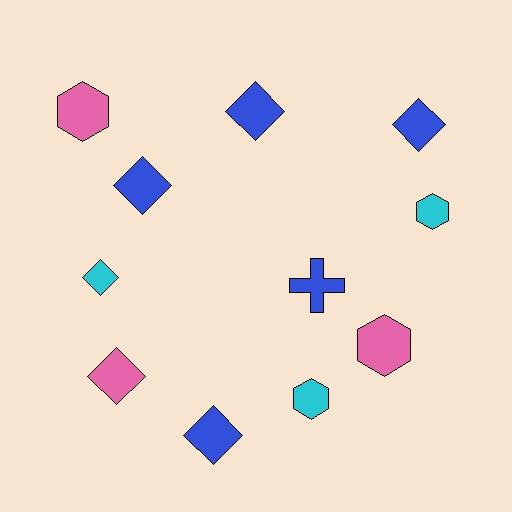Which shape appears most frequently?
Diamond, with 6 objects.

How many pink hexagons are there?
There are 2 pink hexagons.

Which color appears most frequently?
Blue, with 5 objects.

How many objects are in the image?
There are 11 objects.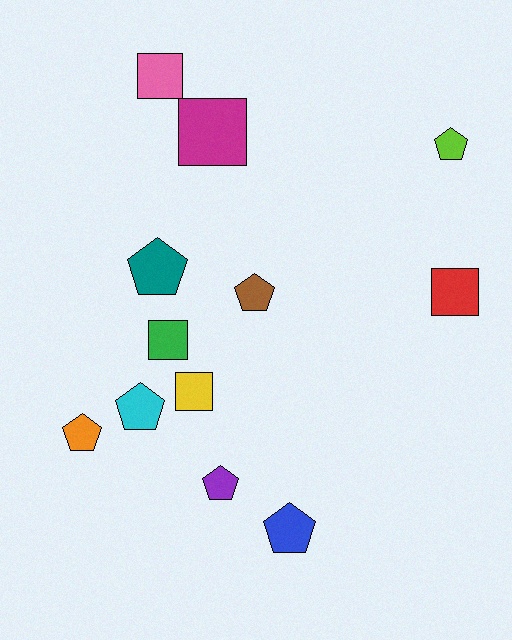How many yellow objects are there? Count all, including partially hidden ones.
There is 1 yellow object.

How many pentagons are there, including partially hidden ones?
There are 7 pentagons.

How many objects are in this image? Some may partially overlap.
There are 12 objects.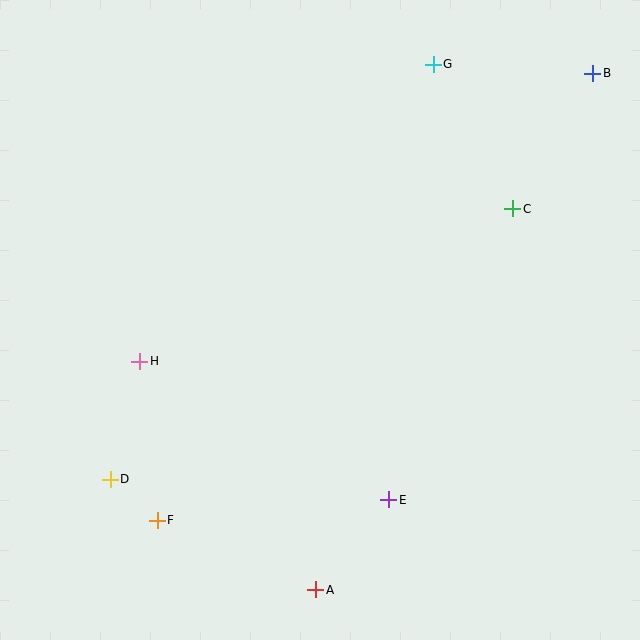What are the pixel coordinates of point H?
Point H is at (140, 361).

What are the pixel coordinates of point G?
Point G is at (433, 64).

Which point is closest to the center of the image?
Point H at (140, 361) is closest to the center.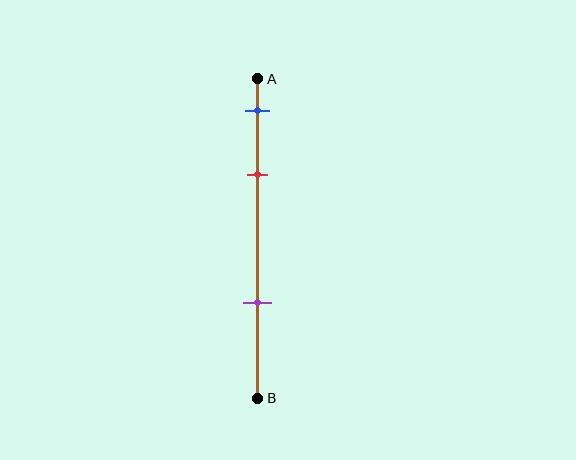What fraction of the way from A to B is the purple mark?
The purple mark is approximately 70% (0.7) of the way from A to B.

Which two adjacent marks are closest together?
The blue and red marks are the closest adjacent pair.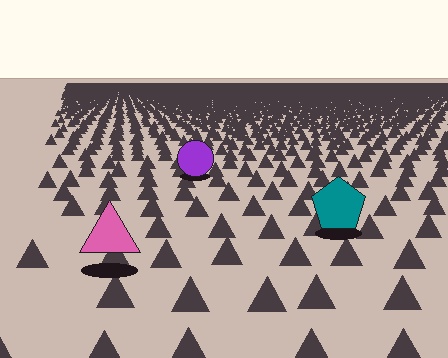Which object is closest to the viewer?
The pink triangle is closest. The texture marks near it are larger and more spread out.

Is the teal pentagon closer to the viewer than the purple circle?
Yes. The teal pentagon is closer — you can tell from the texture gradient: the ground texture is coarser near it.